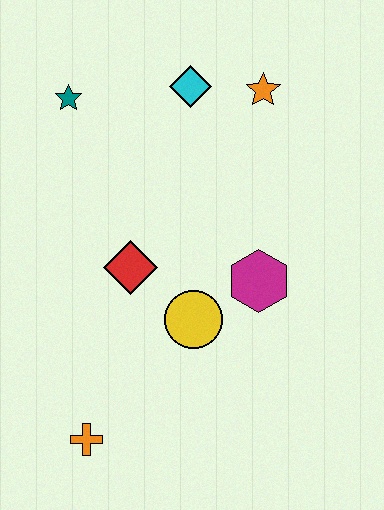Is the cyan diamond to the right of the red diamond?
Yes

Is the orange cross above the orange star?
No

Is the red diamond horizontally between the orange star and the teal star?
Yes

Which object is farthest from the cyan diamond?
The orange cross is farthest from the cyan diamond.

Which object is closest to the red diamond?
The yellow circle is closest to the red diamond.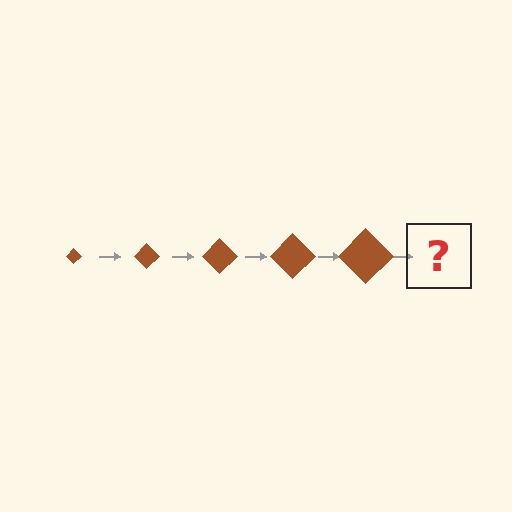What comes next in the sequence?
The next element should be a brown diamond, larger than the previous one.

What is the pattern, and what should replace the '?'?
The pattern is that the diamond gets progressively larger each step. The '?' should be a brown diamond, larger than the previous one.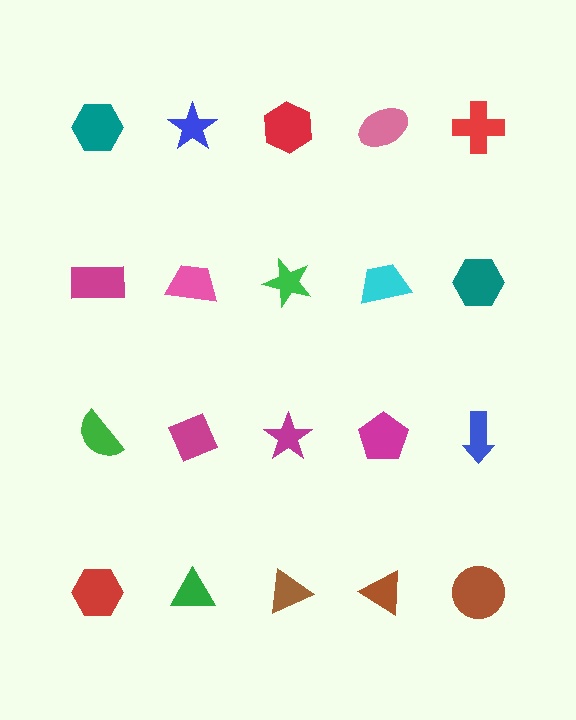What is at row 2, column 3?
A green star.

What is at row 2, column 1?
A magenta rectangle.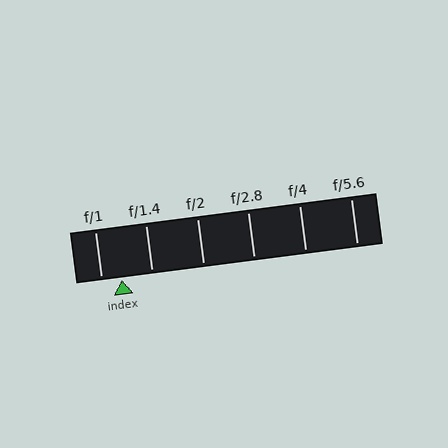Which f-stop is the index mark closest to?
The index mark is closest to f/1.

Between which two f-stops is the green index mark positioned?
The index mark is between f/1 and f/1.4.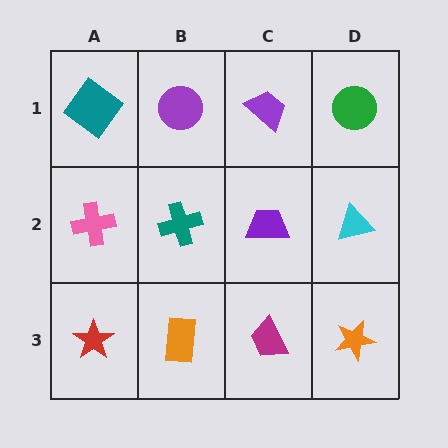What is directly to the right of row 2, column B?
A purple trapezoid.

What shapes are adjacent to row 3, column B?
A teal cross (row 2, column B), a red star (row 3, column A), a magenta trapezoid (row 3, column C).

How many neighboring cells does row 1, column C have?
3.